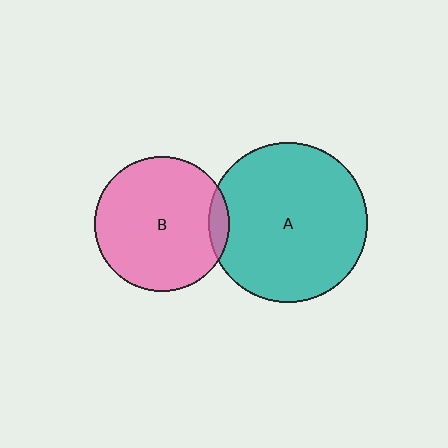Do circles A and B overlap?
Yes.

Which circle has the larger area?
Circle A (teal).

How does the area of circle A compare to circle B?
Approximately 1.4 times.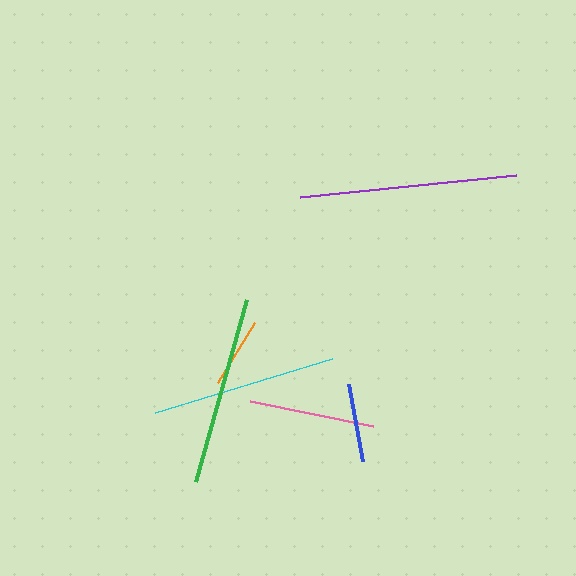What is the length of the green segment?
The green segment is approximately 190 pixels long.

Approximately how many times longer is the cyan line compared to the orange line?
The cyan line is approximately 2.6 times the length of the orange line.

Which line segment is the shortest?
The orange line is the shortest at approximately 71 pixels.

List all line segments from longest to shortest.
From longest to shortest: purple, green, cyan, pink, blue, orange.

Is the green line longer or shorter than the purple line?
The purple line is longer than the green line.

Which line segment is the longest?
The purple line is the longest at approximately 217 pixels.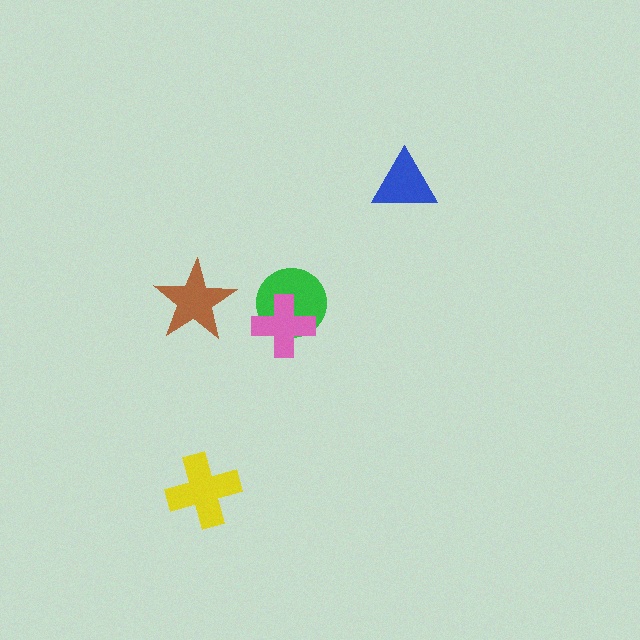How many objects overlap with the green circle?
1 object overlaps with the green circle.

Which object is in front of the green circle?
The pink cross is in front of the green circle.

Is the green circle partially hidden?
Yes, it is partially covered by another shape.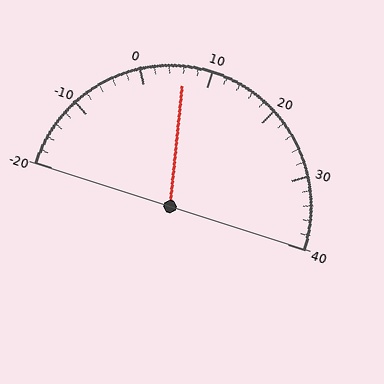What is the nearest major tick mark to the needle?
The nearest major tick mark is 10.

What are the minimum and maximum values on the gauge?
The gauge ranges from -20 to 40.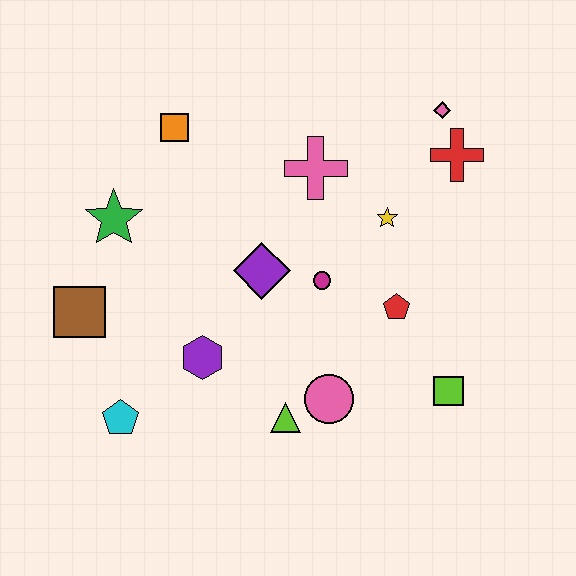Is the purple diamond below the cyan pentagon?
No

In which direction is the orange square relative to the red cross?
The orange square is to the left of the red cross.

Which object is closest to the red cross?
The pink diamond is closest to the red cross.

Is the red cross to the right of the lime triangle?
Yes